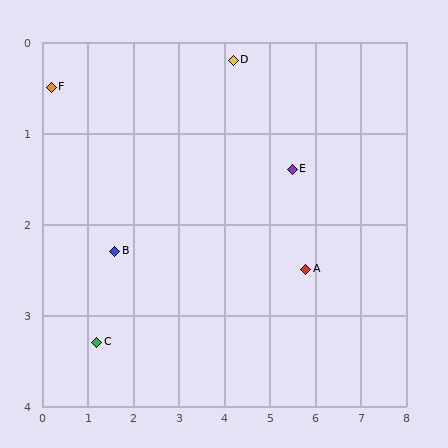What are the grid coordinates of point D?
Point D is at approximately (4.2, 0.2).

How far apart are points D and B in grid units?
Points D and B are about 3.3 grid units apart.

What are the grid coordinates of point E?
Point E is at approximately (5.5, 1.4).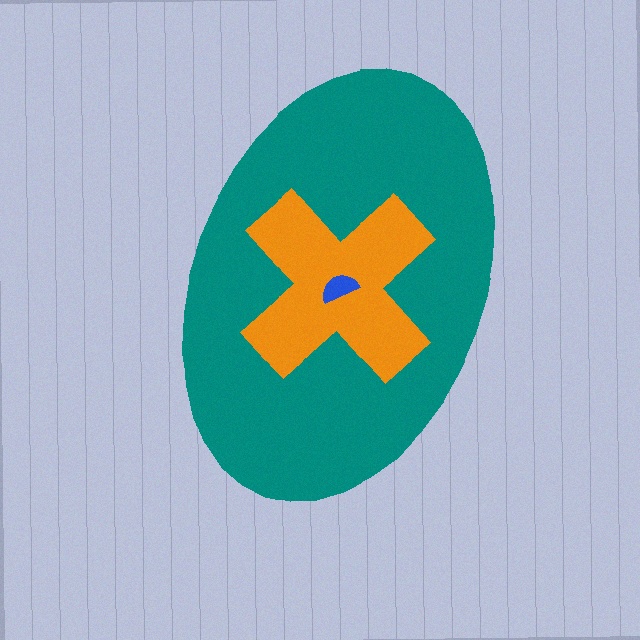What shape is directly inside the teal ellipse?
The orange cross.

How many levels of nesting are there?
3.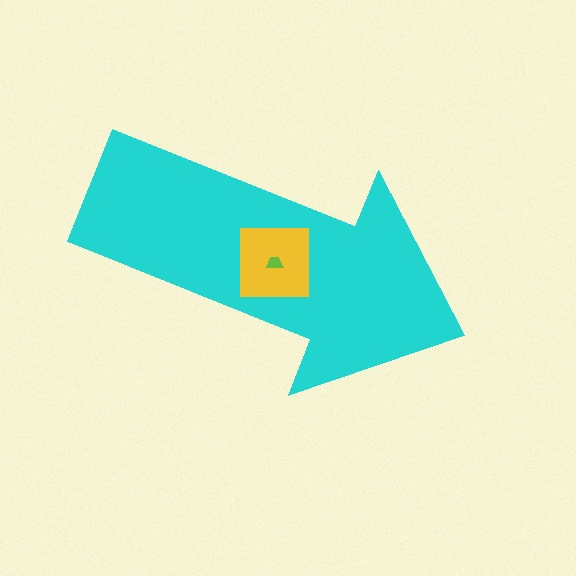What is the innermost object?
The lime trapezoid.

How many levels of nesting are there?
3.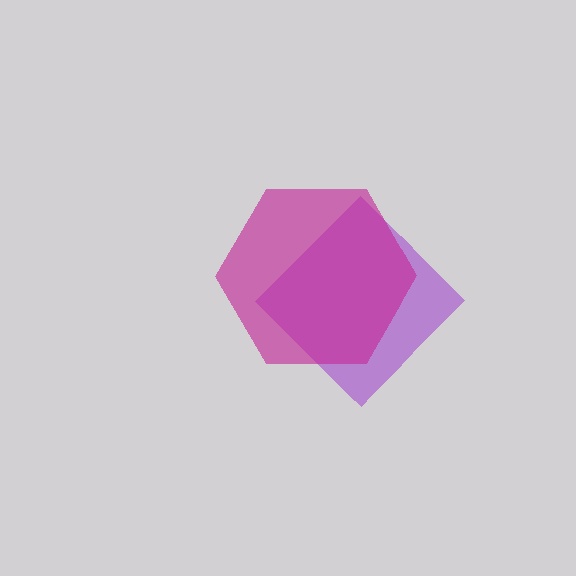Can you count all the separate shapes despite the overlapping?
Yes, there are 2 separate shapes.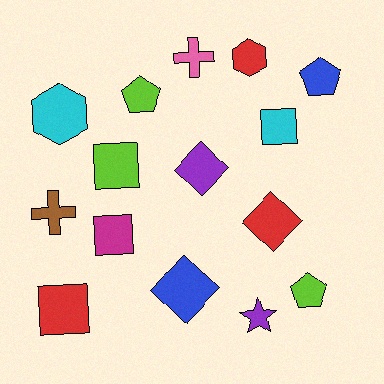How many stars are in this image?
There is 1 star.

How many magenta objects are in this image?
There is 1 magenta object.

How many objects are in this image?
There are 15 objects.